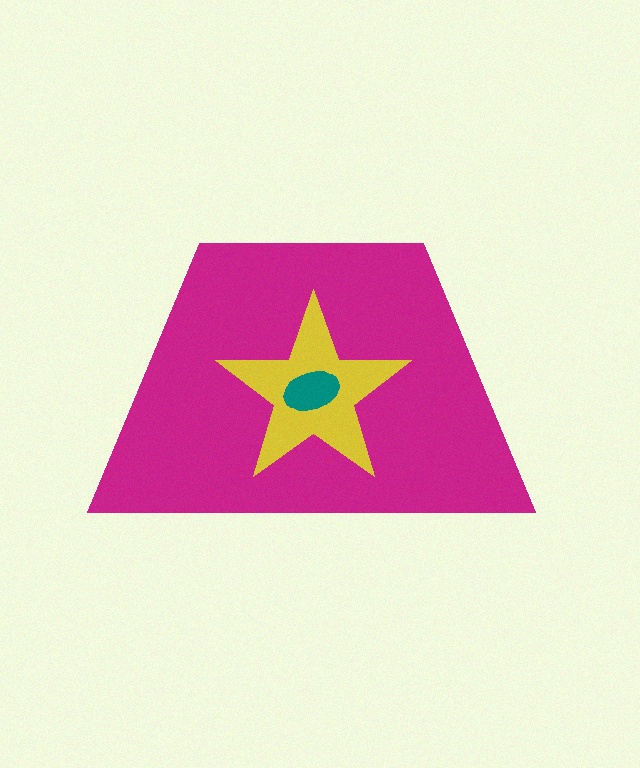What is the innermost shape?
The teal ellipse.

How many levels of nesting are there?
3.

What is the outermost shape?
The magenta trapezoid.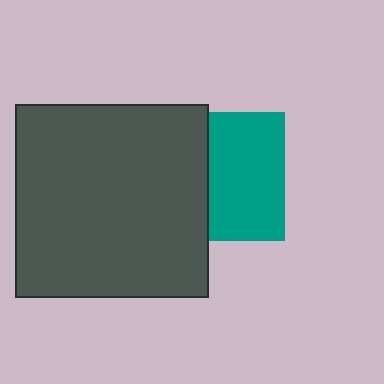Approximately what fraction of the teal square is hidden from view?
Roughly 42% of the teal square is hidden behind the dark gray square.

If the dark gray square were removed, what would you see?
You would see the complete teal square.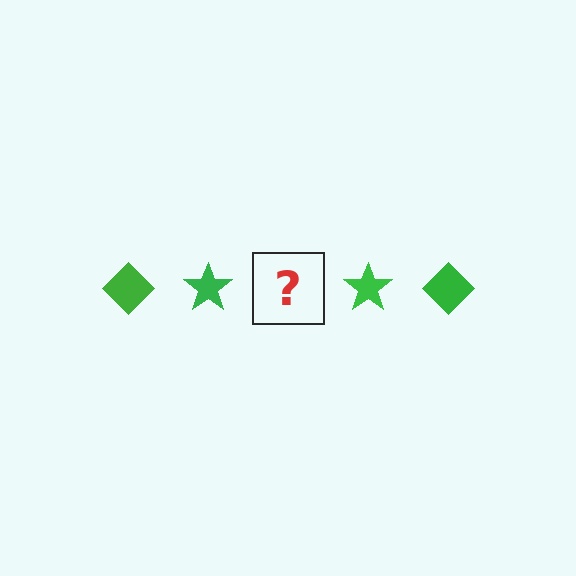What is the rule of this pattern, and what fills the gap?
The rule is that the pattern cycles through diamond, star shapes in green. The gap should be filled with a green diamond.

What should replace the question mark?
The question mark should be replaced with a green diamond.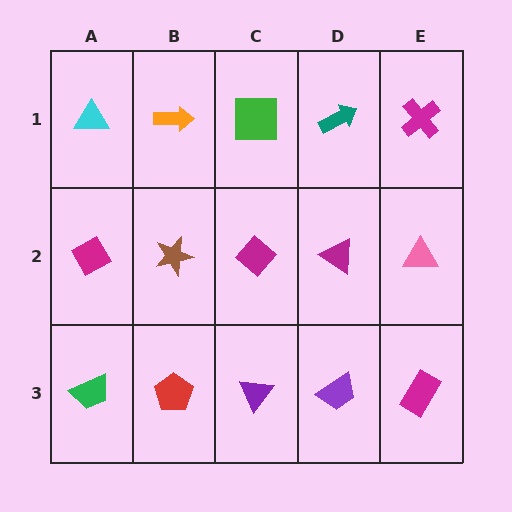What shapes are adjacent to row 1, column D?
A magenta triangle (row 2, column D), a green square (row 1, column C), a magenta cross (row 1, column E).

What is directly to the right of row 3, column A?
A red pentagon.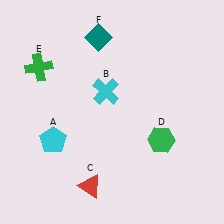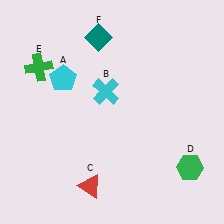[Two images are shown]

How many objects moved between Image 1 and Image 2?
2 objects moved between the two images.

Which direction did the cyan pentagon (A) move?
The cyan pentagon (A) moved up.